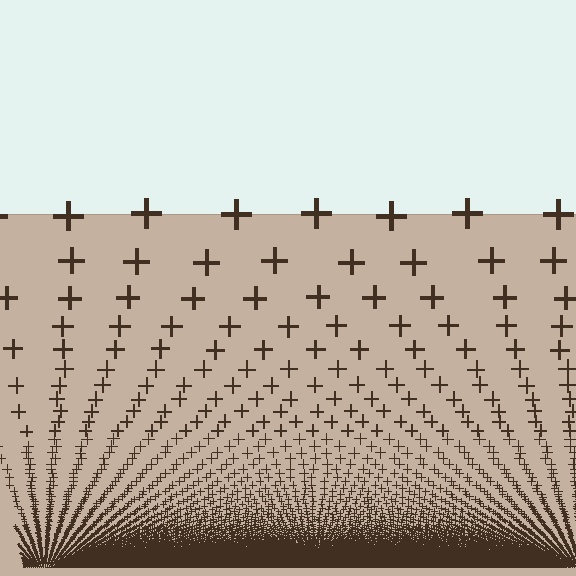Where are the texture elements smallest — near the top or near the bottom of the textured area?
Near the bottom.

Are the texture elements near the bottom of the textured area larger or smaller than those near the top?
Smaller. The gradient is inverted — elements near the bottom are smaller and denser.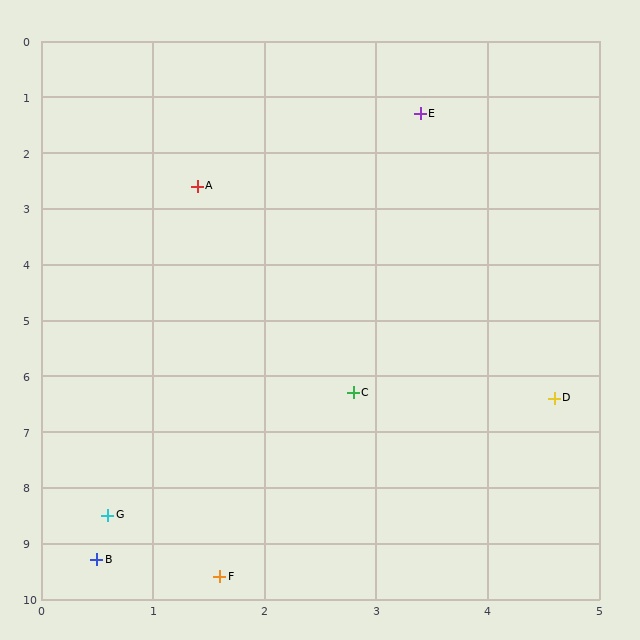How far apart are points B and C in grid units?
Points B and C are about 3.8 grid units apart.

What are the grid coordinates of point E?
Point E is at approximately (3.4, 1.3).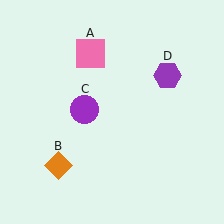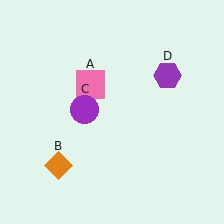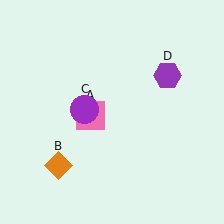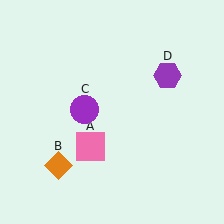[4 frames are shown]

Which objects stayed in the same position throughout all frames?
Orange diamond (object B) and purple circle (object C) and purple hexagon (object D) remained stationary.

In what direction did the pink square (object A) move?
The pink square (object A) moved down.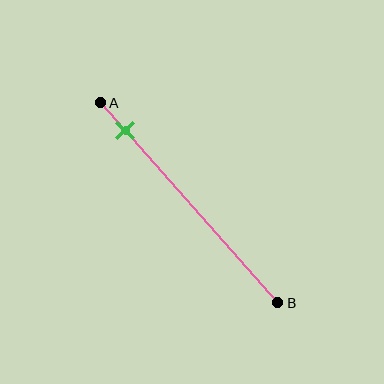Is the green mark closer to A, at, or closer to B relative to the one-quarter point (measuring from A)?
The green mark is closer to point A than the one-quarter point of segment AB.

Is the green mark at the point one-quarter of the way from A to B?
No, the mark is at about 15% from A, not at the 25% one-quarter point.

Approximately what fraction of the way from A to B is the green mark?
The green mark is approximately 15% of the way from A to B.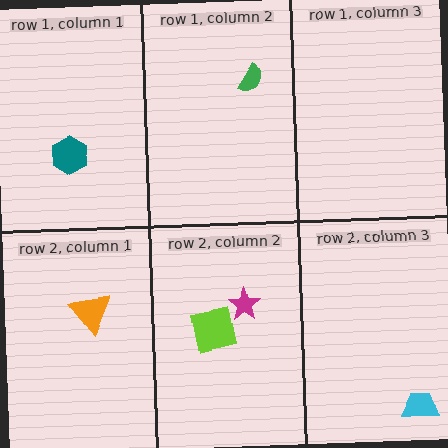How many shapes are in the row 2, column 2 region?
2.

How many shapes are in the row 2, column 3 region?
1.